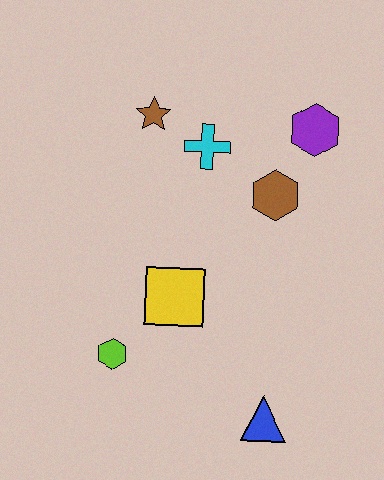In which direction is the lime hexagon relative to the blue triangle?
The lime hexagon is to the left of the blue triangle.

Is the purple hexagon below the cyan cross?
No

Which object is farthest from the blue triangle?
The brown star is farthest from the blue triangle.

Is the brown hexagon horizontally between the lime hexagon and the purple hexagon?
Yes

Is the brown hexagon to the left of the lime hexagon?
No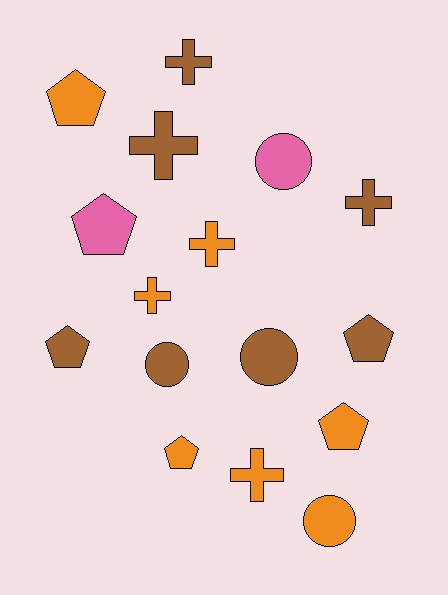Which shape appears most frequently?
Cross, with 6 objects.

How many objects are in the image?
There are 16 objects.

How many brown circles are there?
There are 2 brown circles.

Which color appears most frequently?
Orange, with 7 objects.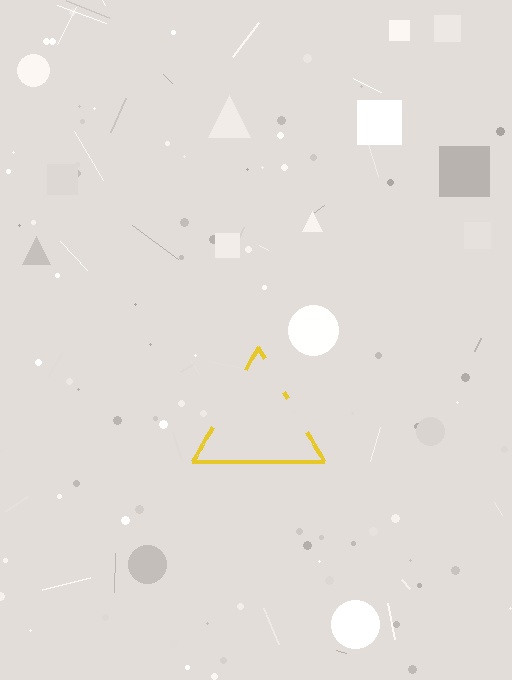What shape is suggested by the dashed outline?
The dashed outline suggests a triangle.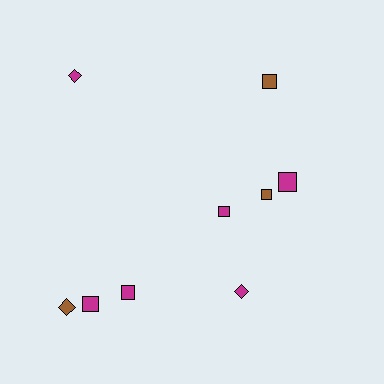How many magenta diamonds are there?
There are 2 magenta diamonds.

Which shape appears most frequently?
Square, with 6 objects.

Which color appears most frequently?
Magenta, with 6 objects.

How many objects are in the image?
There are 9 objects.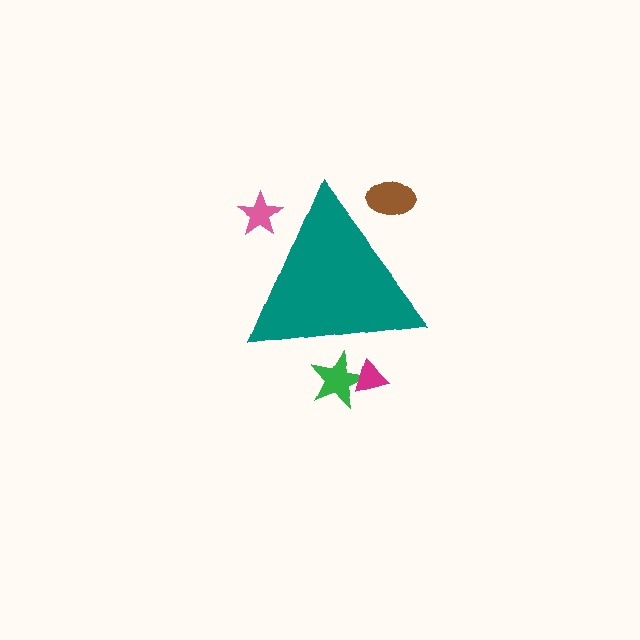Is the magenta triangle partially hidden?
Yes, the magenta triangle is partially hidden behind the teal triangle.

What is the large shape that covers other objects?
A teal triangle.